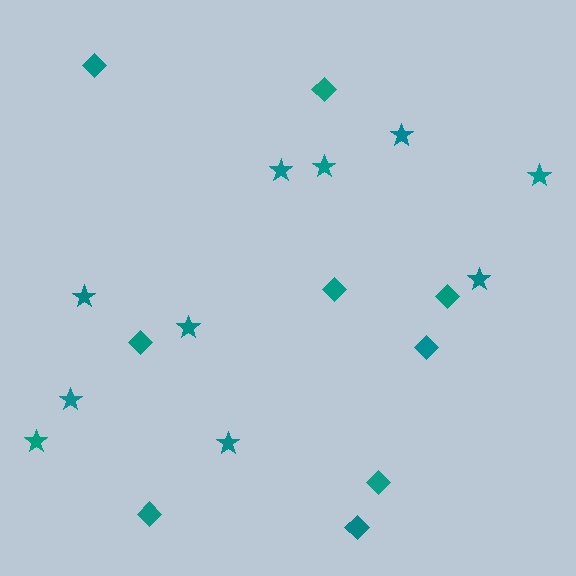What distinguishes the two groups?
There are 2 groups: one group of stars (10) and one group of diamonds (9).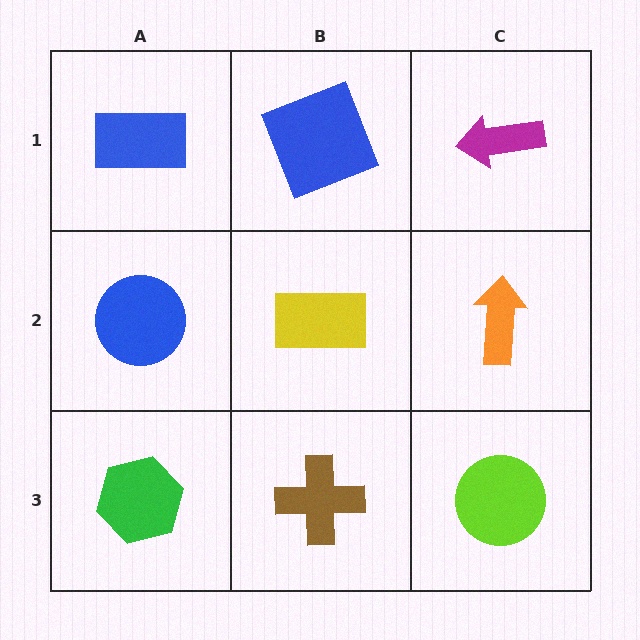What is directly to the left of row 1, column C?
A blue square.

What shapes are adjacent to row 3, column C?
An orange arrow (row 2, column C), a brown cross (row 3, column B).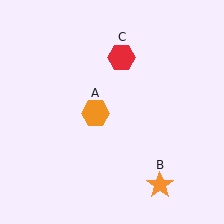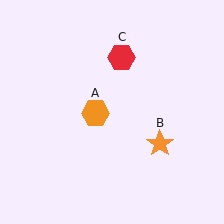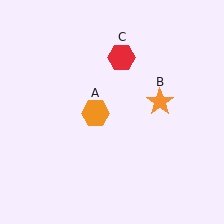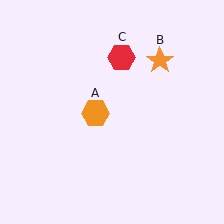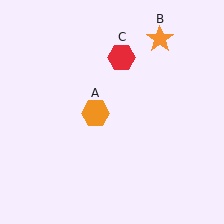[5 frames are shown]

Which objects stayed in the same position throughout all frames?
Orange hexagon (object A) and red hexagon (object C) remained stationary.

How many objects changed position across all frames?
1 object changed position: orange star (object B).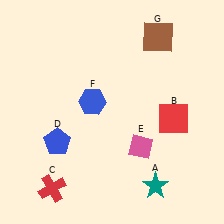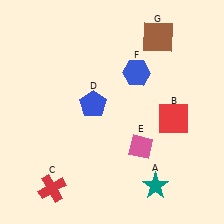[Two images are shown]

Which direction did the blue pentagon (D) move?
The blue pentagon (D) moved up.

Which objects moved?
The objects that moved are: the blue pentagon (D), the blue hexagon (F).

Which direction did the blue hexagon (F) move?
The blue hexagon (F) moved right.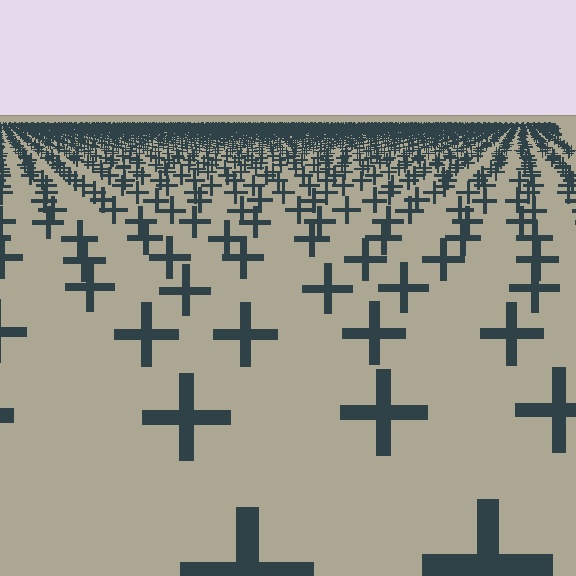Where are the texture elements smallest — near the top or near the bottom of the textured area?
Near the top.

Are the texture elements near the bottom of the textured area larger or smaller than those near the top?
Larger. Near the bottom, elements are closer to the viewer and appear at a bigger on-screen size.